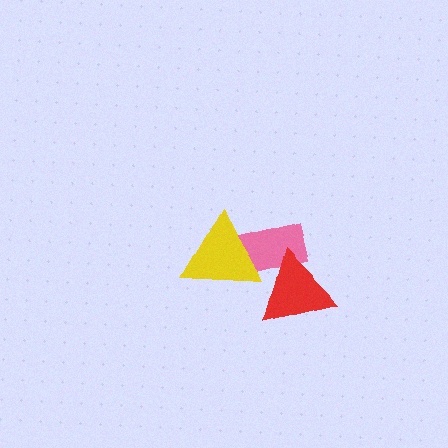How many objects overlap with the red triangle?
2 objects overlap with the red triangle.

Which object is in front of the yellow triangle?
The red triangle is in front of the yellow triangle.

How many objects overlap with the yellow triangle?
2 objects overlap with the yellow triangle.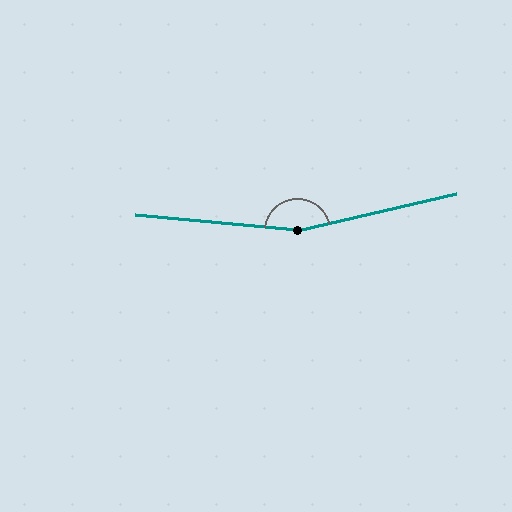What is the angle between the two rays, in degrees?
Approximately 161 degrees.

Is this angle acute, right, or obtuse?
It is obtuse.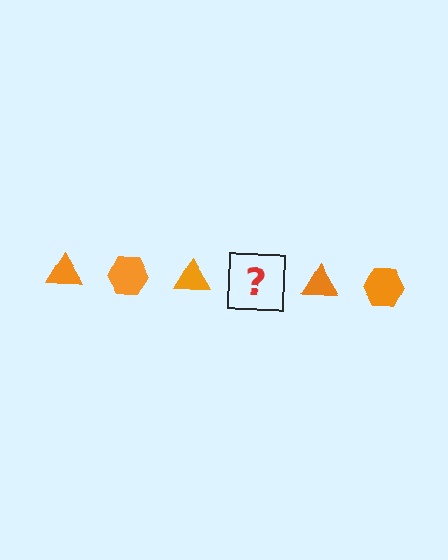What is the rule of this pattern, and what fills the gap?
The rule is that the pattern cycles through triangle, hexagon shapes in orange. The gap should be filled with an orange hexagon.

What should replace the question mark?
The question mark should be replaced with an orange hexagon.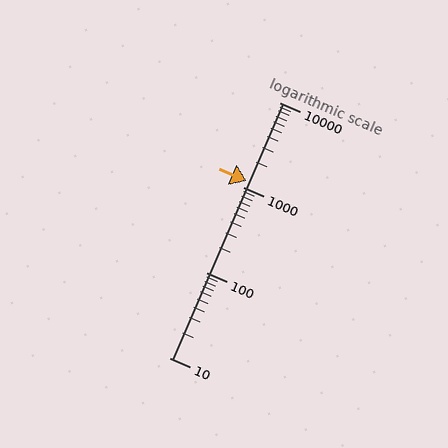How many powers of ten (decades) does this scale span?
The scale spans 3 decades, from 10 to 10000.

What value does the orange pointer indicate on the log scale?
The pointer indicates approximately 1200.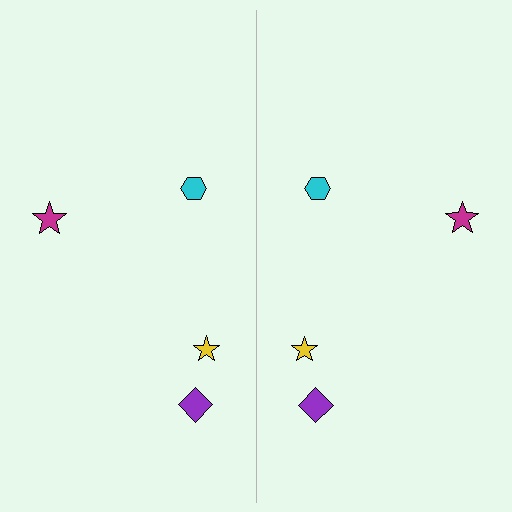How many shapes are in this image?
There are 8 shapes in this image.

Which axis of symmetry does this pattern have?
The pattern has a vertical axis of symmetry running through the center of the image.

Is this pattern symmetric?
Yes, this pattern has bilateral (reflection) symmetry.